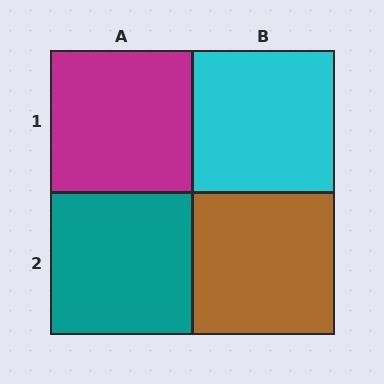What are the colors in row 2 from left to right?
Teal, brown.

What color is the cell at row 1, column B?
Cyan.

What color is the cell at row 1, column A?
Magenta.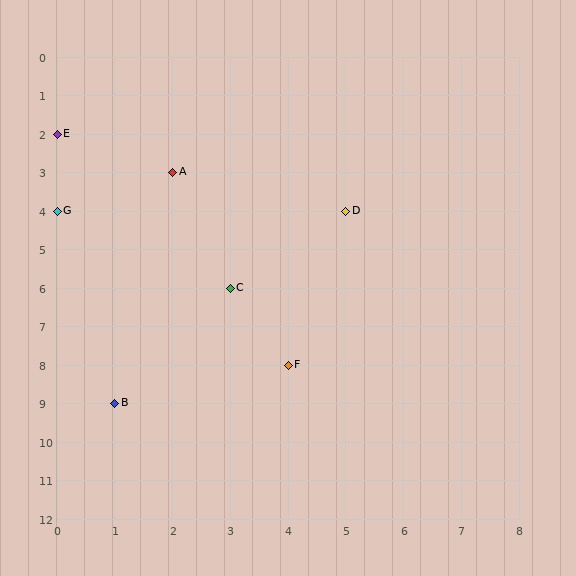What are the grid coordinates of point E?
Point E is at grid coordinates (0, 2).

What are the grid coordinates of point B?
Point B is at grid coordinates (1, 9).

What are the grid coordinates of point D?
Point D is at grid coordinates (5, 4).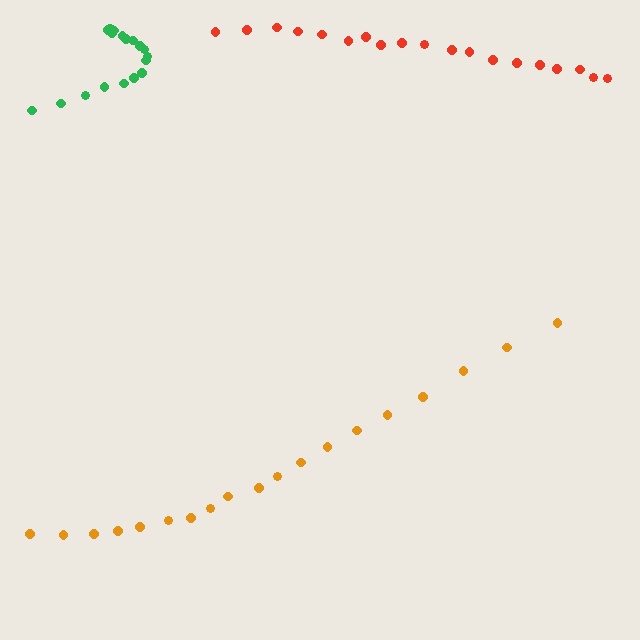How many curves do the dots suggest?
There are 3 distinct paths.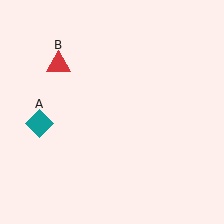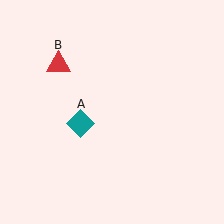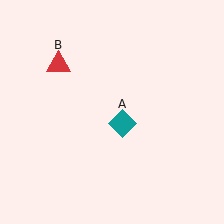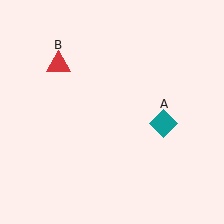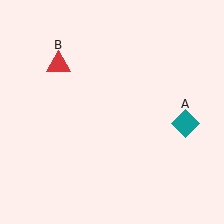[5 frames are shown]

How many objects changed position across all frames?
1 object changed position: teal diamond (object A).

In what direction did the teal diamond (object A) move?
The teal diamond (object A) moved right.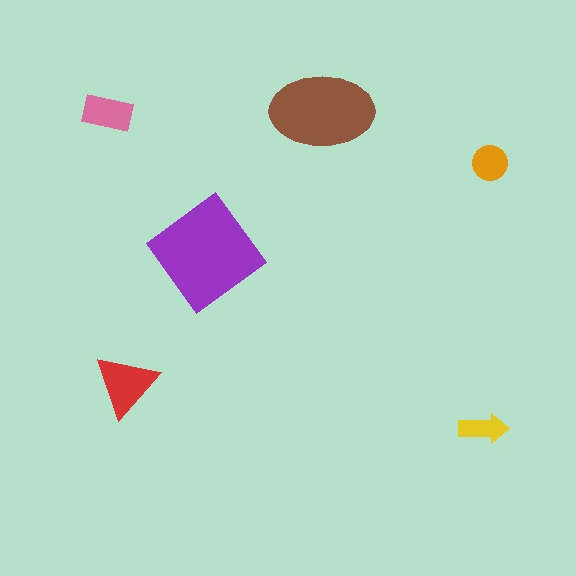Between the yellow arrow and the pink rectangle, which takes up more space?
The pink rectangle.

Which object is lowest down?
The yellow arrow is bottommost.